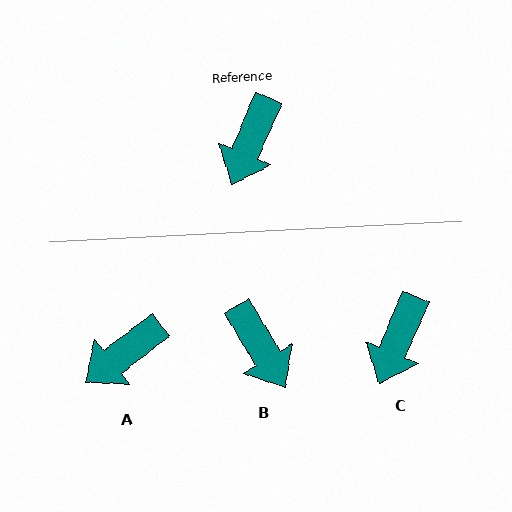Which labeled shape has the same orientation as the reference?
C.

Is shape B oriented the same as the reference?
No, it is off by about 54 degrees.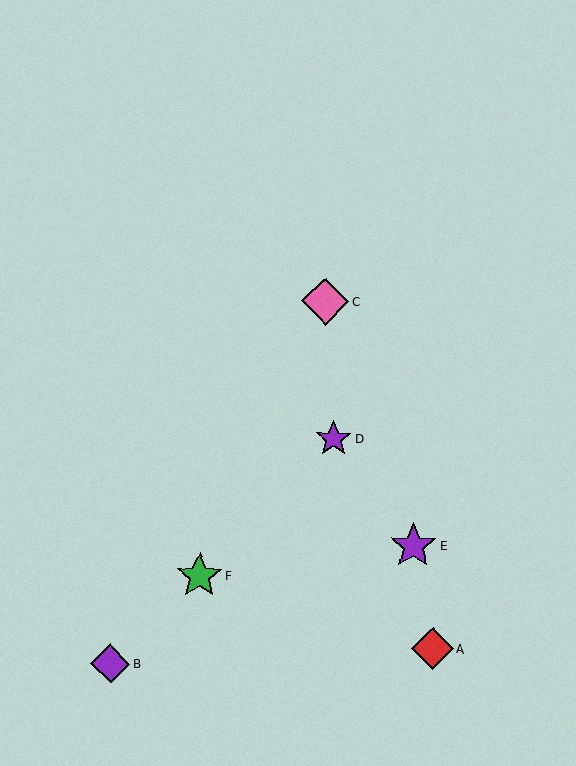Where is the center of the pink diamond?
The center of the pink diamond is at (325, 301).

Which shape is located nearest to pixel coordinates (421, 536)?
The purple star (labeled E) at (413, 546) is nearest to that location.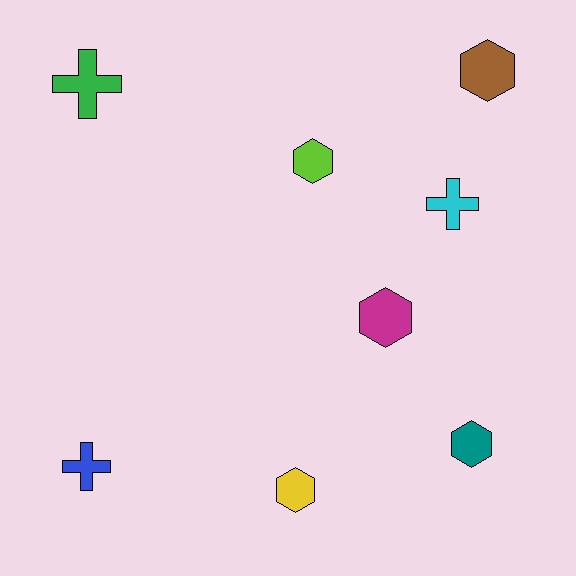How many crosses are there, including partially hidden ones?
There are 3 crosses.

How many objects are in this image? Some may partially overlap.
There are 8 objects.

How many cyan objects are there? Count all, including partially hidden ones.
There is 1 cyan object.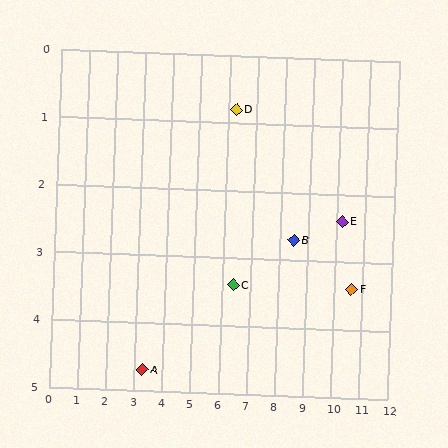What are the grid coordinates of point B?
Point B is at approximately (8.5, 2.7).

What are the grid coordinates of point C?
Point C is at approximately (6.4, 3.4).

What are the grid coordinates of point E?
Point E is at approximately (10.2, 2.4).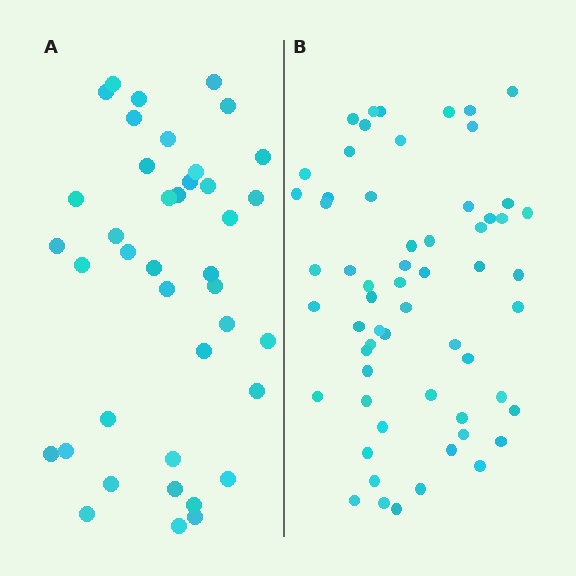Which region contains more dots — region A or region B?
Region B (the right region) has more dots.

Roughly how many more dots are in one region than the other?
Region B has approximately 20 more dots than region A.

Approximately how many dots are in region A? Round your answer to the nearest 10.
About 40 dots.